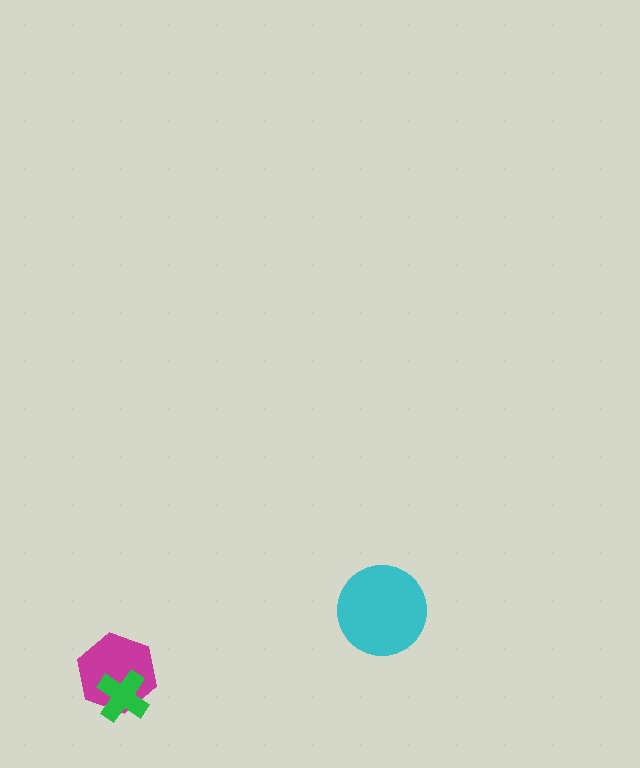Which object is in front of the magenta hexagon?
The green cross is in front of the magenta hexagon.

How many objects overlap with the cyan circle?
0 objects overlap with the cyan circle.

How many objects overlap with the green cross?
1 object overlaps with the green cross.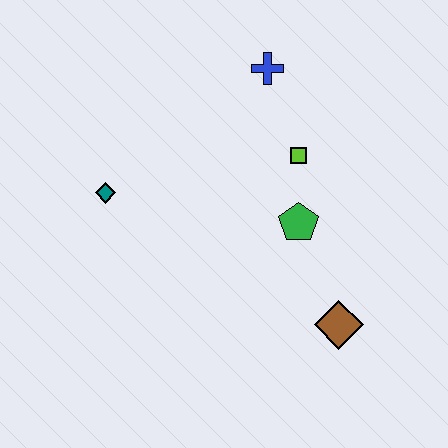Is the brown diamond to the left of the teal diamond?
No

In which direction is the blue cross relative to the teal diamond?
The blue cross is to the right of the teal diamond.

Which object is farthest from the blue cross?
The brown diamond is farthest from the blue cross.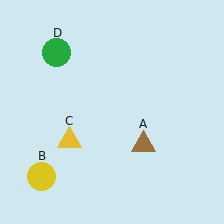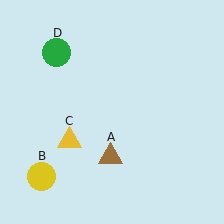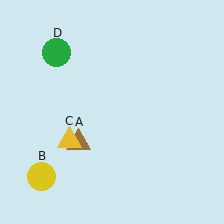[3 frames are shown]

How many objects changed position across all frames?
1 object changed position: brown triangle (object A).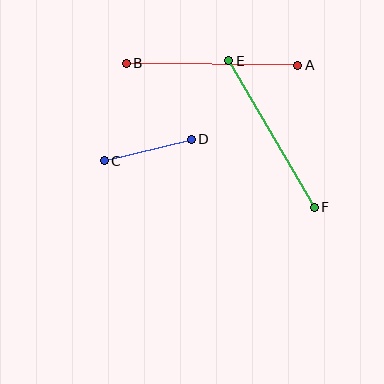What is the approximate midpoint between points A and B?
The midpoint is at approximately (212, 64) pixels.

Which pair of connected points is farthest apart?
Points A and B are farthest apart.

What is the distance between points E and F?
The distance is approximately 170 pixels.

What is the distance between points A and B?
The distance is approximately 172 pixels.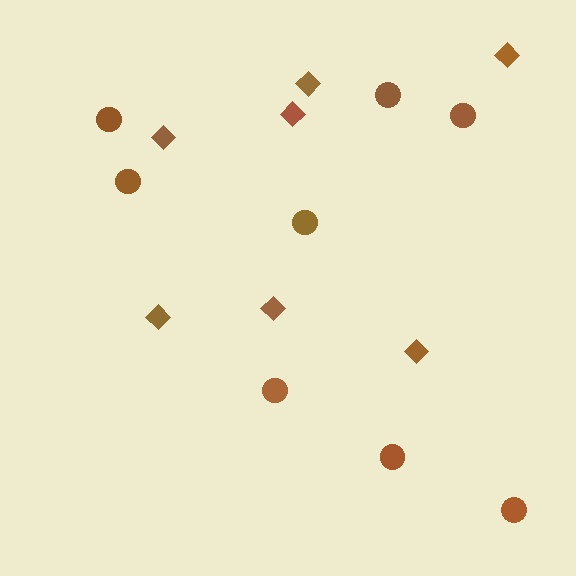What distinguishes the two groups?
There are 2 groups: one group of circles (8) and one group of diamonds (7).